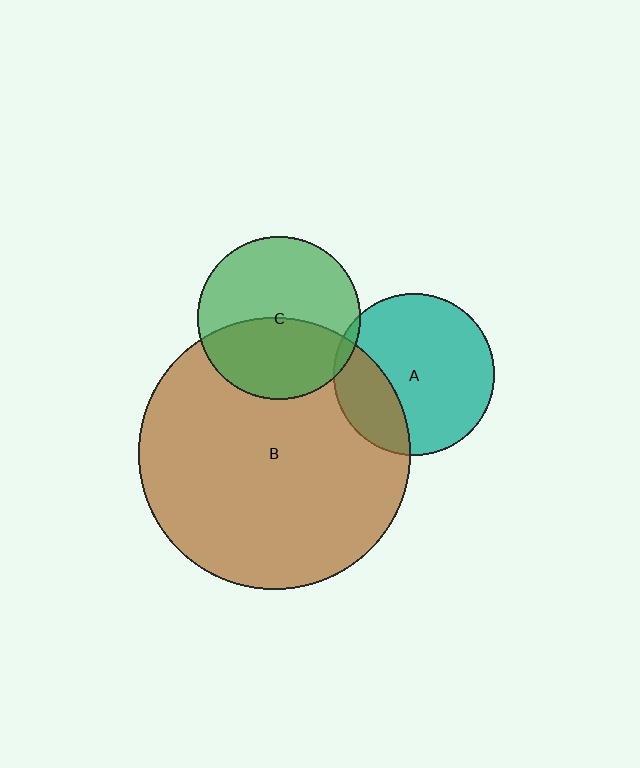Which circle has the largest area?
Circle B (brown).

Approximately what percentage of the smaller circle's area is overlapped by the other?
Approximately 45%.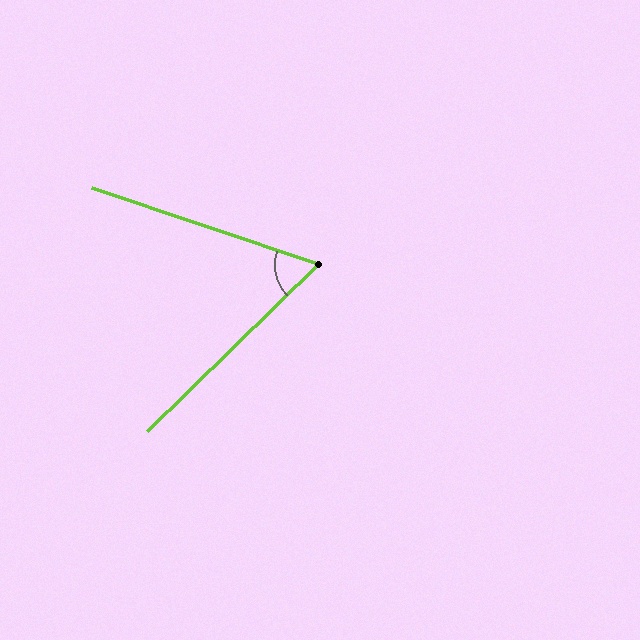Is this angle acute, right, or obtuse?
It is acute.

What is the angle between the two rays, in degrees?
Approximately 63 degrees.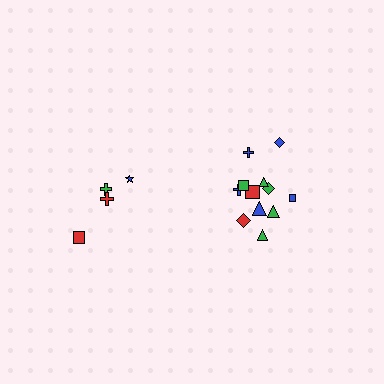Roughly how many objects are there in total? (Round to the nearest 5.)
Roughly 15 objects in total.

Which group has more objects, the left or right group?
The right group.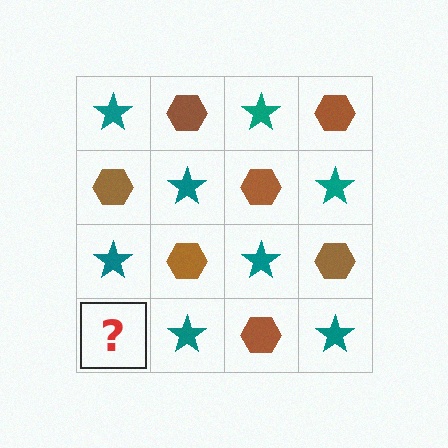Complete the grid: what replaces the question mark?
The question mark should be replaced with a brown hexagon.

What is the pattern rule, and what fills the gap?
The rule is that it alternates teal star and brown hexagon in a checkerboard pattern. The gap should be filled with a brown hexagon.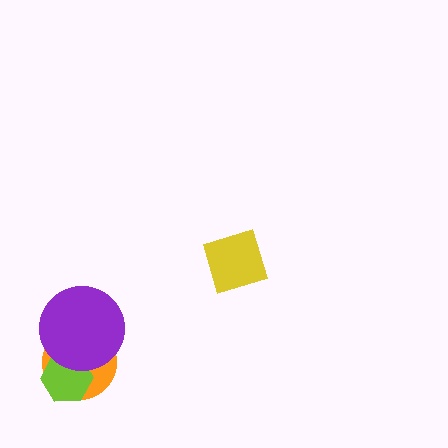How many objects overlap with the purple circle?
2 objects overlap with the purple circle.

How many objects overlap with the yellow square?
0 objects overlap with the yellow square.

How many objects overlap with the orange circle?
2 objects overlap with the orange circle.